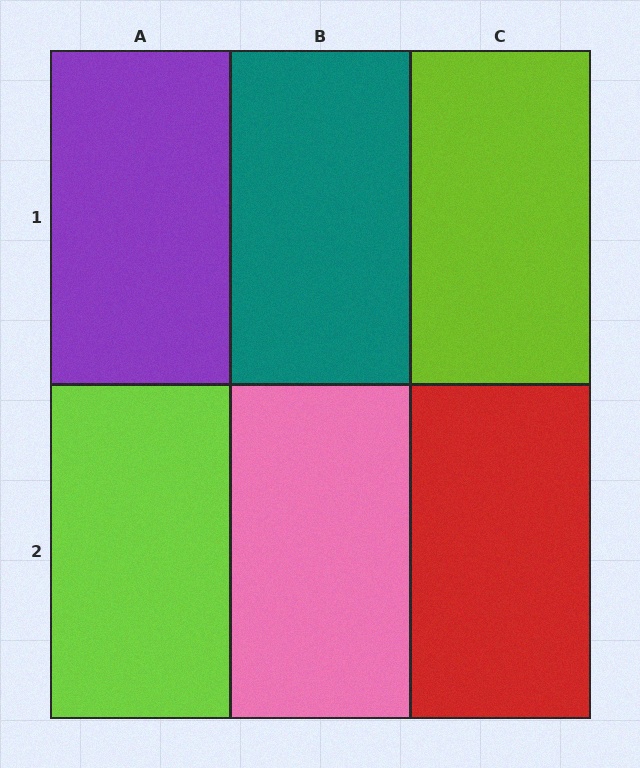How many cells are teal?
1 cell is teal.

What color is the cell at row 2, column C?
Red.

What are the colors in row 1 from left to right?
Purple, teal, lime.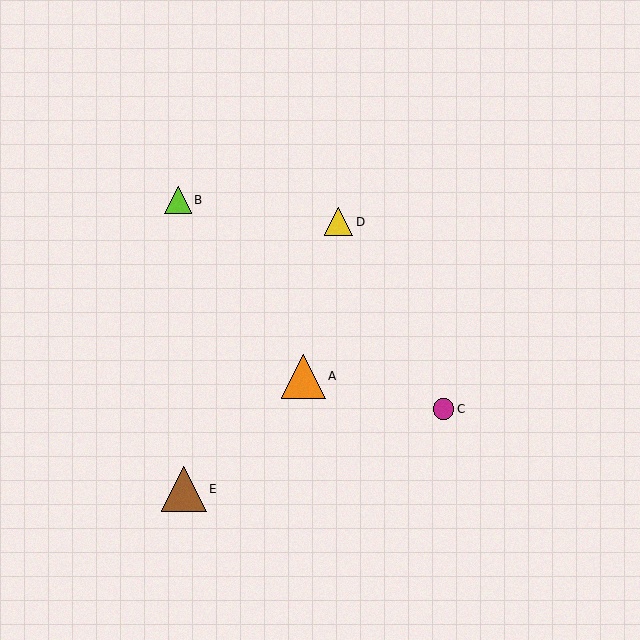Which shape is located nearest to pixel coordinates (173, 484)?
The brown triangle (labeled E) at (184, 489) is nearest to that location.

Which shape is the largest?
The brown triangle (labeled E) is the largest.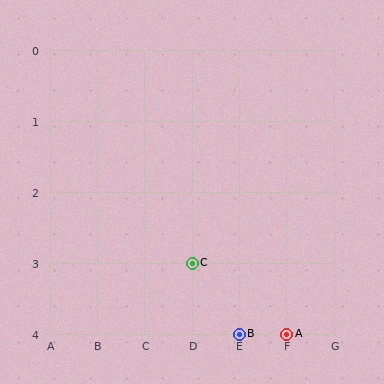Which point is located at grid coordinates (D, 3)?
Point C is at (D, 3).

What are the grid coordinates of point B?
Point B is at grid coordinates (E, 4).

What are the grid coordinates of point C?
Point C is at grid coordinates (D, 3).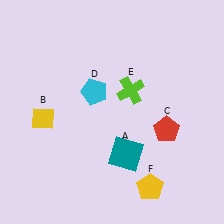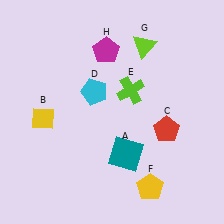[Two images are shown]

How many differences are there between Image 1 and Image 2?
There are 2 differences between the two images.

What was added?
A lime triangle (G), a magenta pentagon (H) were added in Image 2.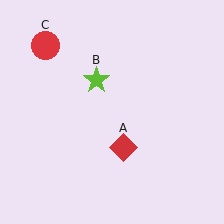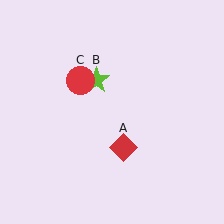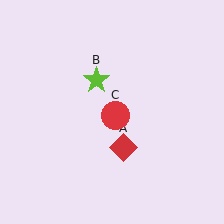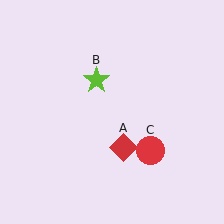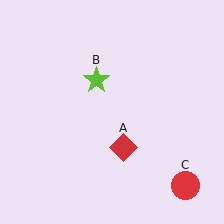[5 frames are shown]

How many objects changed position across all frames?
1 object changed position: red circle (object C).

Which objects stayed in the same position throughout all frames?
Red diamond (object A) and lime star (object B) remained stationary.